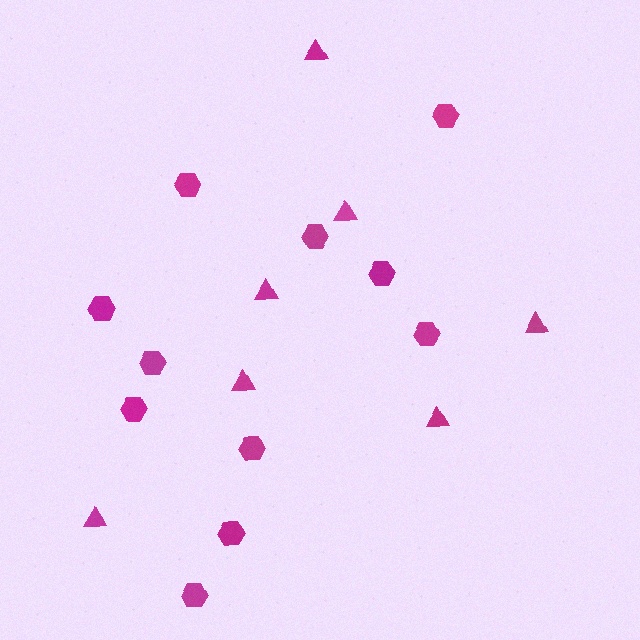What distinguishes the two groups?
There are 2 groups: one group of triangles (7) and one group of hexagons (11).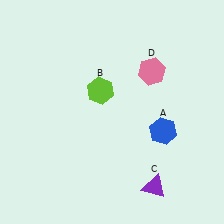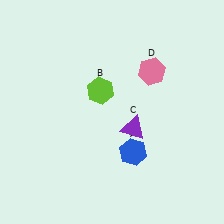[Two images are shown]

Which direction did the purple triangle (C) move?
The purple triangle (C) moved up.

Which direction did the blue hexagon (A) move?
The blue hexagon (A) moved left.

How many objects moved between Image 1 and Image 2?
2 objects moved between the two images.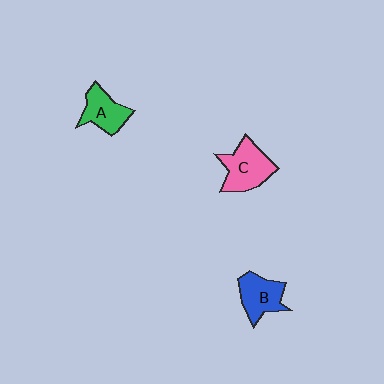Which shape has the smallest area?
Shape A (green).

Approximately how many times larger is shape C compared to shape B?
Approximately 1.2 times.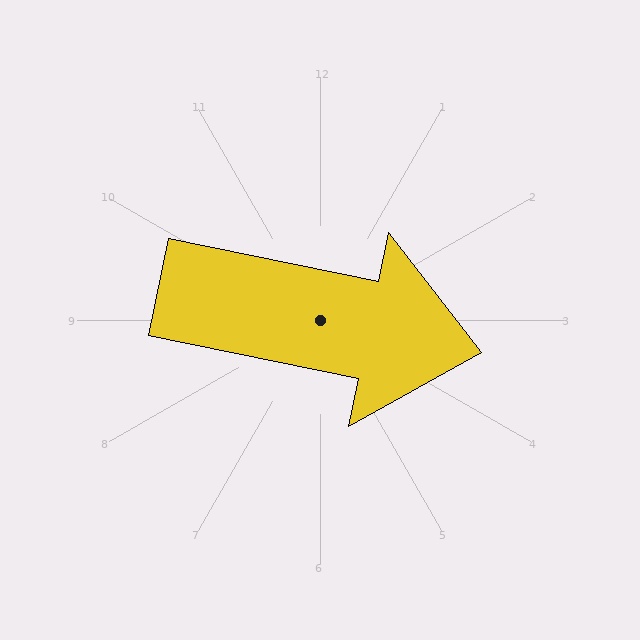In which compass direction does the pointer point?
East.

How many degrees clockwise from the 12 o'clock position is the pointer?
Approximately 101 degrees.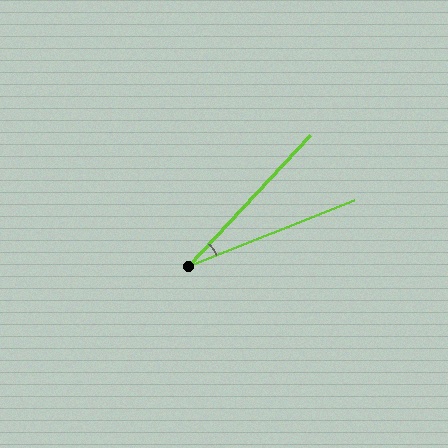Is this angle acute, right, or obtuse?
It is acute.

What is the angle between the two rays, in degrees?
Approximately 25 degrees.